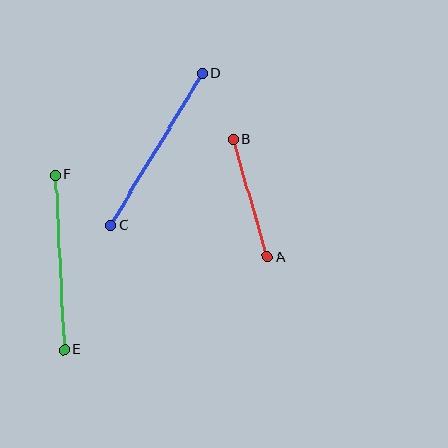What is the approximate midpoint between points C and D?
The midpoint is at approximately (156, 149) pixels.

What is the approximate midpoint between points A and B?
The midpoint is at approximately (250, 198) pixels.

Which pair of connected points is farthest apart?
Points C and D are farthest apart.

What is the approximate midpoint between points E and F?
The midpoint is at approximately (60, 262) pixels.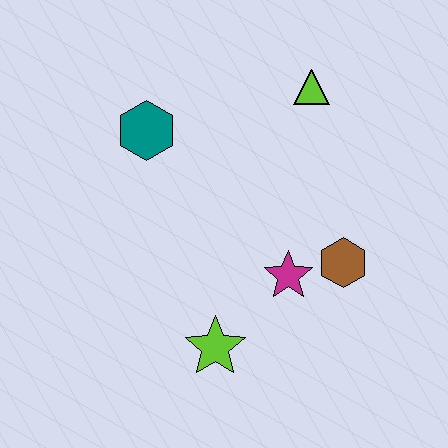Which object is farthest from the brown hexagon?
The teal hexagon is farthest from the brown hexagon.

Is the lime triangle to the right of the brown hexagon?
No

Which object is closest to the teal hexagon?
The lime triangle is closest to the teal hexagon.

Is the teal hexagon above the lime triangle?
No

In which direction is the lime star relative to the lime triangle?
The lime star is below the lime triangle.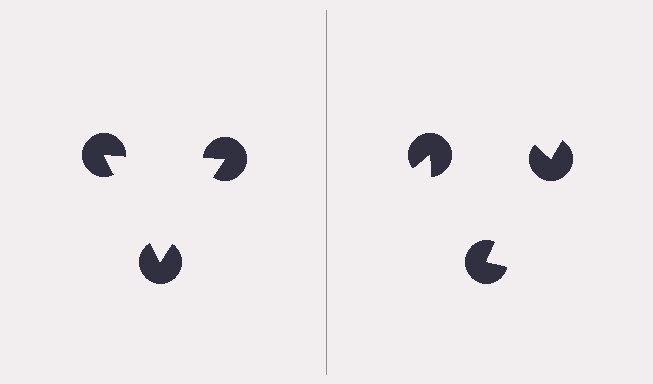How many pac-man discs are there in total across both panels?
6 — 3 on each side.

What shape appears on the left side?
An illusory triangle.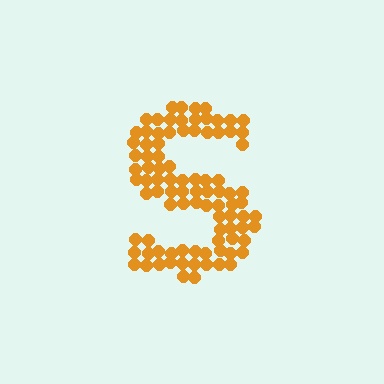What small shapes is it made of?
It is made of small circles.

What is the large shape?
The large shape is the letter S.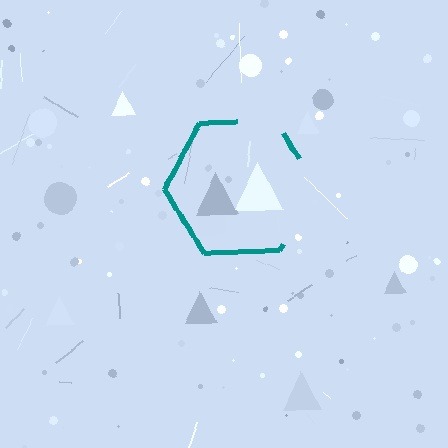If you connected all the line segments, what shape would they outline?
They would outline a hexagon.